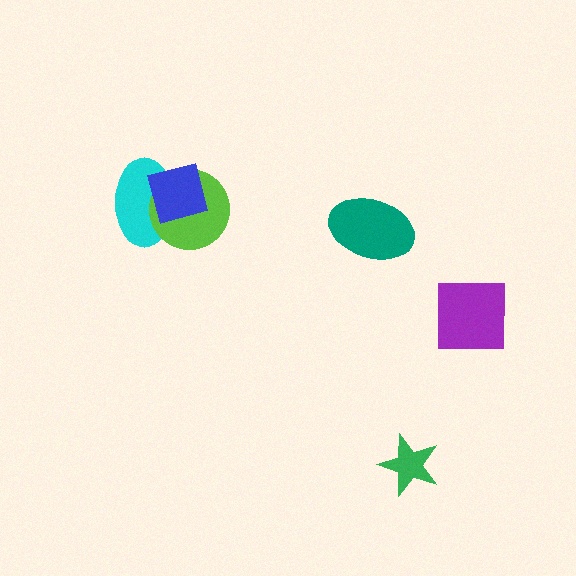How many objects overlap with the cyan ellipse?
2 objects overlap with the cyan ellipse.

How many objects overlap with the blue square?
2 objects overlap with the blue square.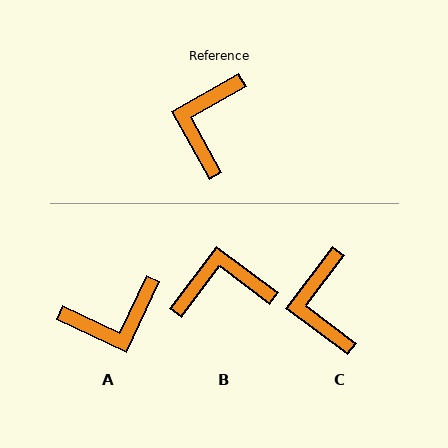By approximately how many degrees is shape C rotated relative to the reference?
Approximately 24 degrees counter-clockwise.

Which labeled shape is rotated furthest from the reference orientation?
A, about 126 degrees away.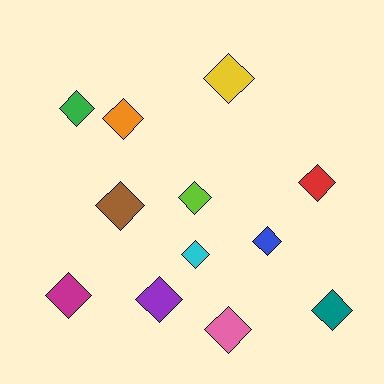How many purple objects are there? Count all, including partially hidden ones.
There is 1 purple object.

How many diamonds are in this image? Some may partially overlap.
There are 12 diamonds.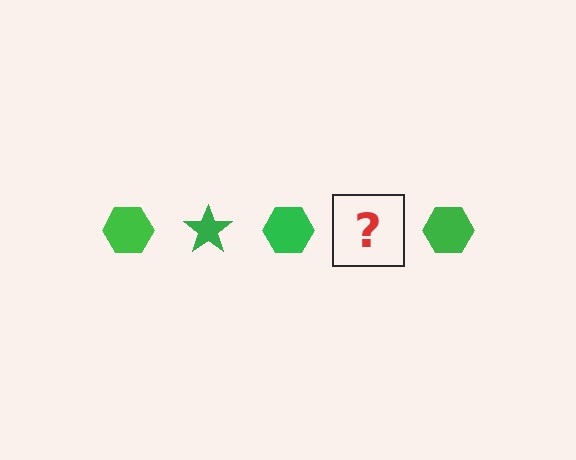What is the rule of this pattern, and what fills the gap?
The rule is that the pattern cycles through hexagon, star shapes in green. The gap should be filled with a green star.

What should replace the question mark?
The question mark should be replaced with a green star.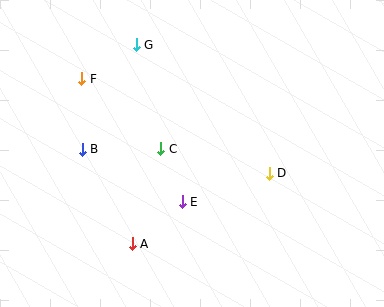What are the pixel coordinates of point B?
Point B is at (82, 149).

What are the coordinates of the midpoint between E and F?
The midpoint between E and F is at (132, 140).